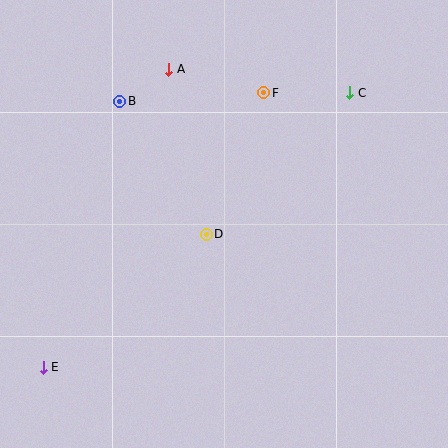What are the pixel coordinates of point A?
Point A is at (169, 69).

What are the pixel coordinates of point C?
Point C is at (350, 93).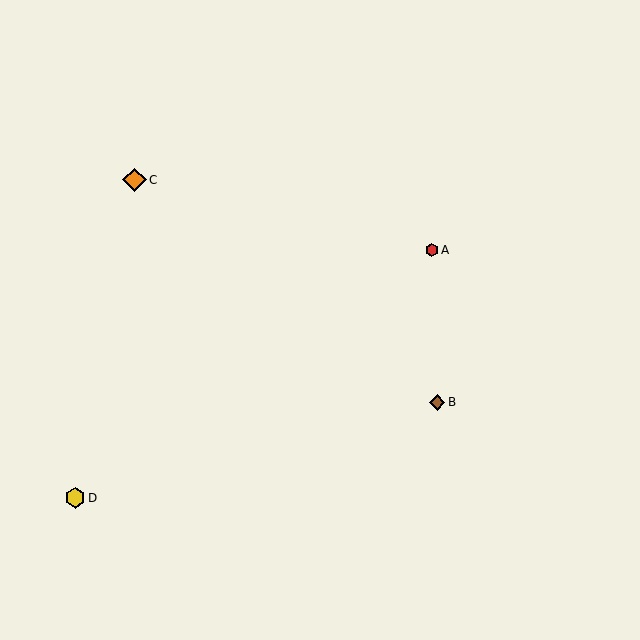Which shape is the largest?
The orange diamond (labeled C) is the largest.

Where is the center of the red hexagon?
The center of the red hexagon is at (432, 250).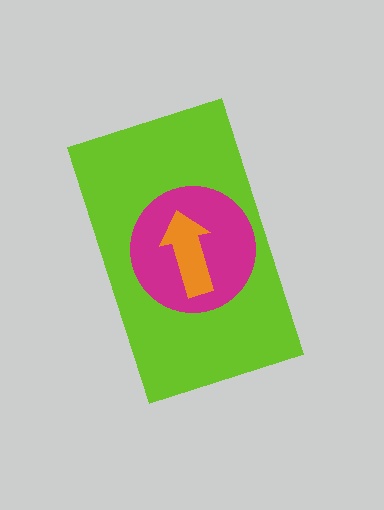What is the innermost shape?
The orange arrow.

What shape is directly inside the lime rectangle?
The magenta circle.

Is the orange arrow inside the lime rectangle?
Yes.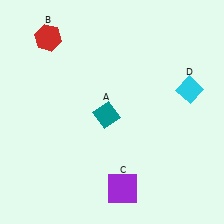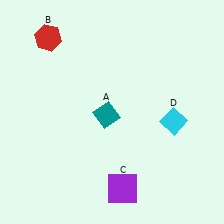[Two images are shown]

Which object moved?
The cyan diamond (D) moved down.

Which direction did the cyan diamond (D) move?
The cyan diamond (D) moved down.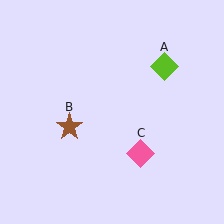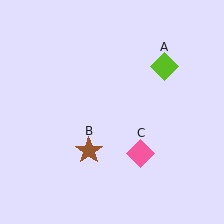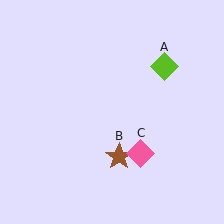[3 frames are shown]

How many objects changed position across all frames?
1 object changed position: brown star (object B).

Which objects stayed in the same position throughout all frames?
Lime diamond (object A) and pink diamond (object C) remained stationary.